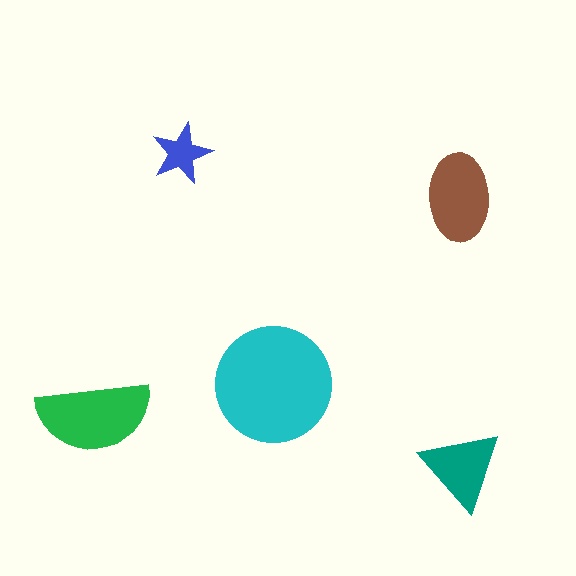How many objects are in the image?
There are 5 objects in the image.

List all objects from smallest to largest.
The blue star, the teal triangle, the brown ellipse, the green semicircle, the cyan circle.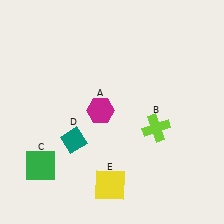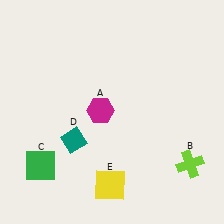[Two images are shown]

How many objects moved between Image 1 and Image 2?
1 object moved between the two images.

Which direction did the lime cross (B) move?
The lime cross (B) moved down.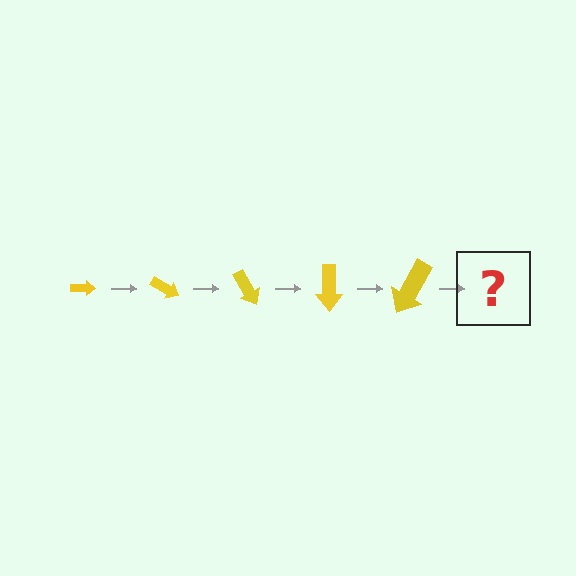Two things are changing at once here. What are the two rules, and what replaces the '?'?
The two rules are that the arrow grows larger each step and it rotates 30 degrees each step. The '?' should be an arrow, larger than the previous one and rotated 150 degrees from the start.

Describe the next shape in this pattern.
It should be an arrow, larger than the previous one and rotated 150 degrees from the start.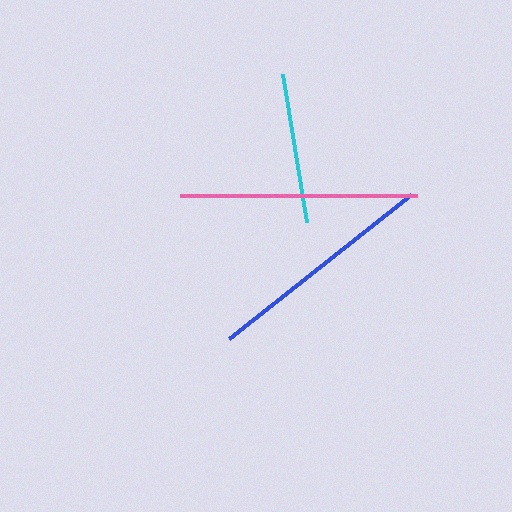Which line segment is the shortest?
The cyan line is the shortest at approximately 150 pixels.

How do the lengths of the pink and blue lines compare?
The pink and blue lines are approximately the same length.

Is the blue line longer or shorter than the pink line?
The pink line is longer than the blue line.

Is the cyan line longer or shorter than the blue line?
The blue line is longer than the cyan line.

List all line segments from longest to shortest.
From longest to shortest: pink, blue, cyan.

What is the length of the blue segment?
The blue segment is approximately 232 pixels long.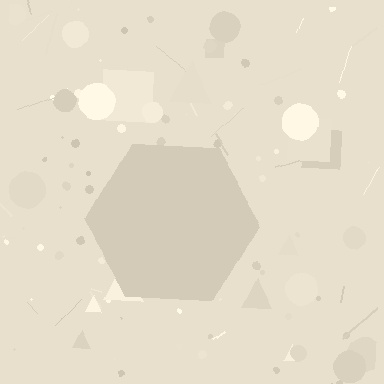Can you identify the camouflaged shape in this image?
The camouflaged shape is a hexagon.